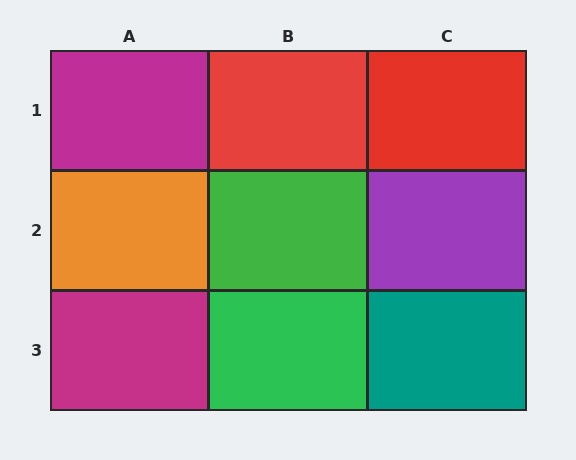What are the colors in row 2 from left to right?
Orange, green, purple.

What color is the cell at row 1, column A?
Magenta.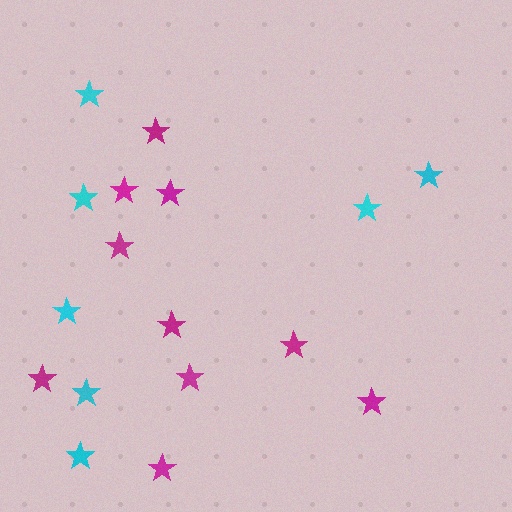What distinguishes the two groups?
There are 2 groups: one group of cyan stars (7) and one group of magenta stars (10).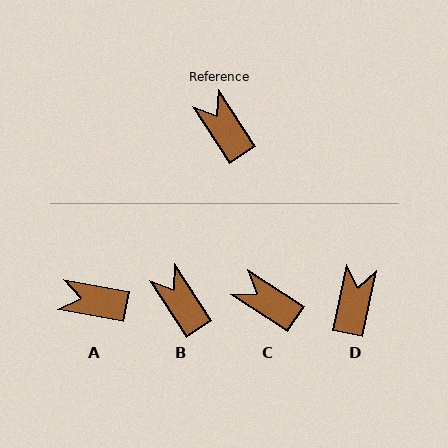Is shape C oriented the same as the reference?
No, it is off by about 23 degrees.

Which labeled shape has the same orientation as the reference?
B.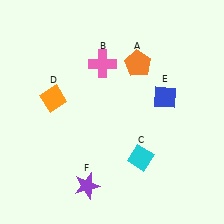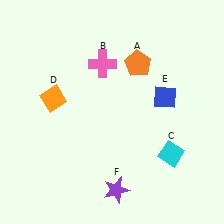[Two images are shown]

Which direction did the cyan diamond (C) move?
The cyan diamond (C) moved right.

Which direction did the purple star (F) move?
The purple star (F) moved right.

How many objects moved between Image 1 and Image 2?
2 objects moved between the two images.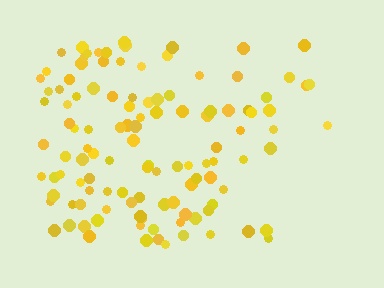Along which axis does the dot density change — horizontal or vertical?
Horizontal.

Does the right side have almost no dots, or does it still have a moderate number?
Still a moderate number, just noticeably fewer than the left.